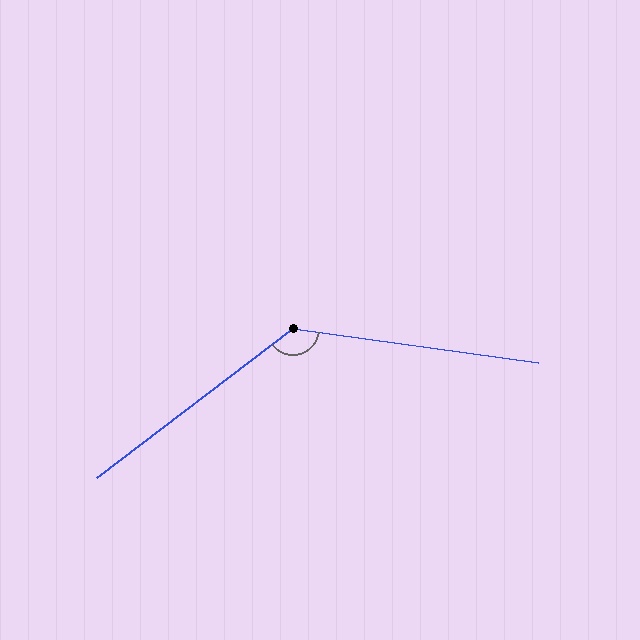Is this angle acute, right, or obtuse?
It is obtuse.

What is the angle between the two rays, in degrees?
Approximately 135 degrees.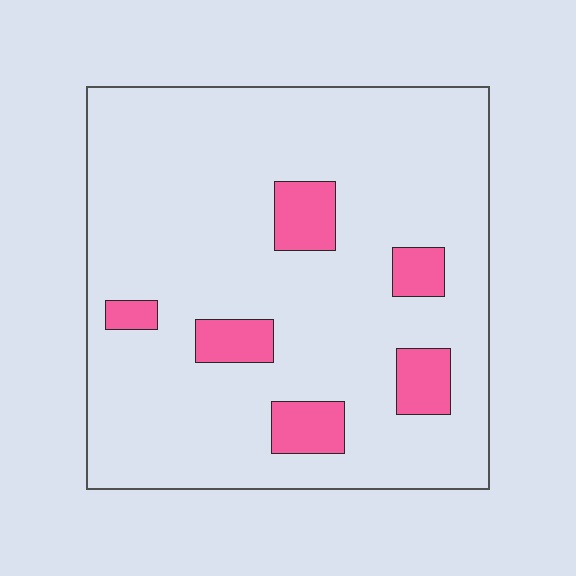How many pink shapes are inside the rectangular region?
6.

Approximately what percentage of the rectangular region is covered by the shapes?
Approximately 10%.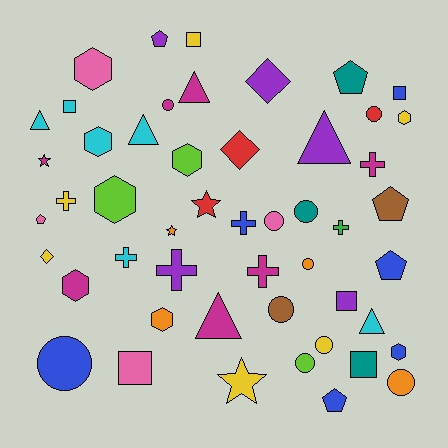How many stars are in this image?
There are 4 stars.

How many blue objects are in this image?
There are 6 blue objects.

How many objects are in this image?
There are 50 objects.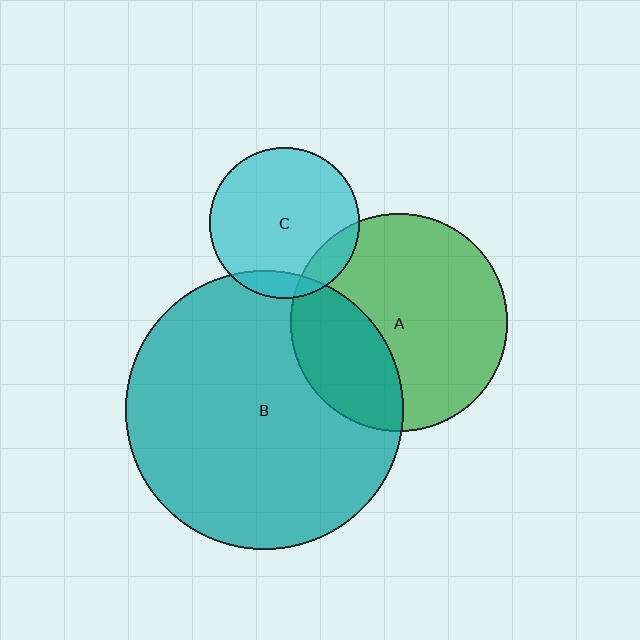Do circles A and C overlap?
Yes.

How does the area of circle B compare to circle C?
Approximately 3.4 times.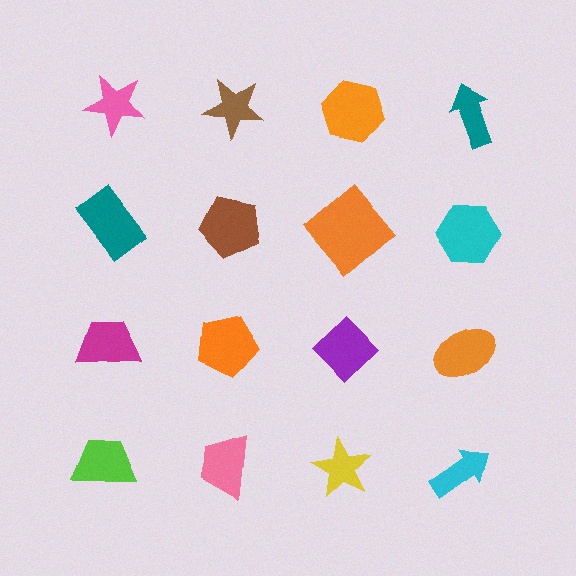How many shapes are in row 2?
4 shapes.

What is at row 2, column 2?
A brown pentagon.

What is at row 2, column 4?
A cyan hexagon.